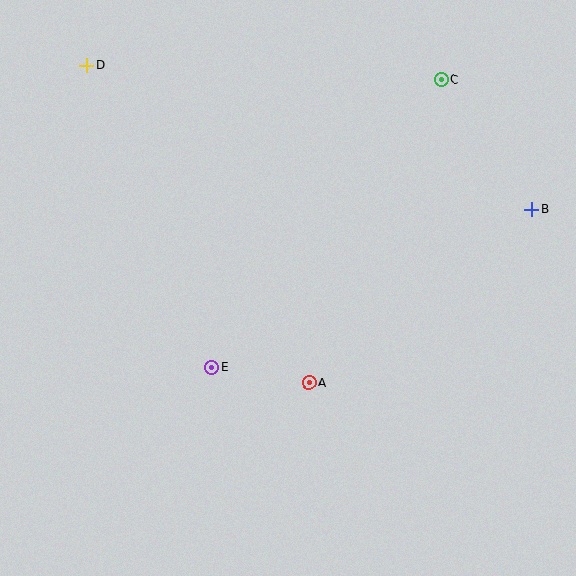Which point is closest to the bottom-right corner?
Point A is closest to the bottom-right corner.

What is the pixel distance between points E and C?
The distance between E and C is 368 pixels.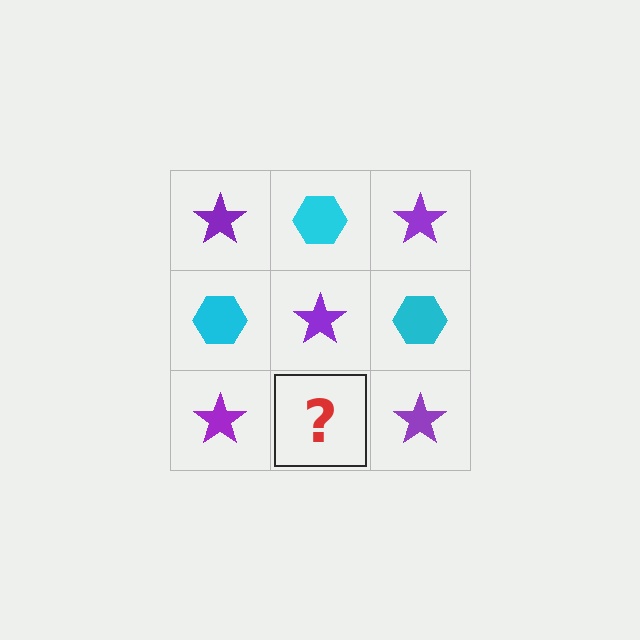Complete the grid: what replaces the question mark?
The question mark should be replaced with a cyan hexagon.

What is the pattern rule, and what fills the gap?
The rule is that it alternates purple star and cyan hexagon in a checkerboard pattern. The gap should be filled with a cyan hexagon.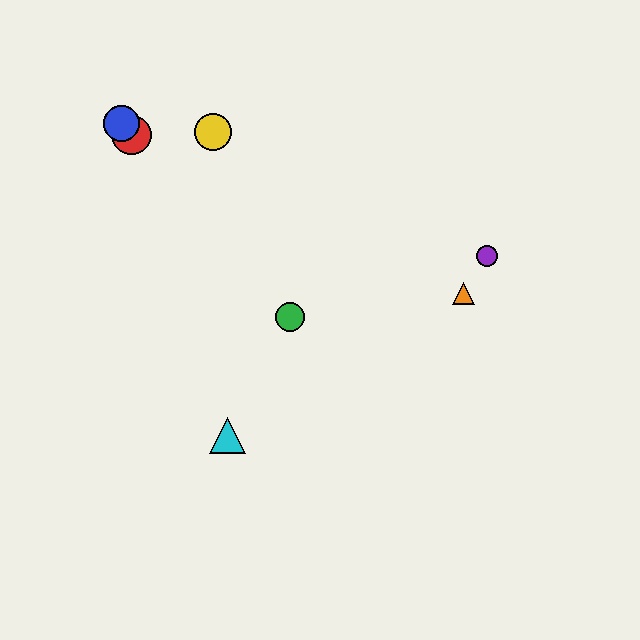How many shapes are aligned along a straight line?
3 shapes (the red circle, the blue circle, the green circle) are aligned along a straight line.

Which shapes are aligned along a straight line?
The red circle, the blue circle, the green circle are aligned along a straight line.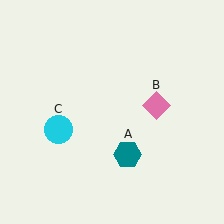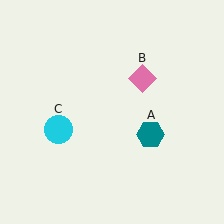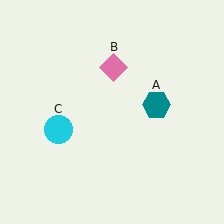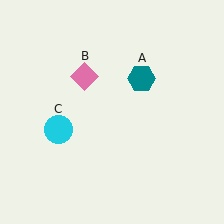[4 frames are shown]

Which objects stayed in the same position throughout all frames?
Cyan circle (object C) remained stationary.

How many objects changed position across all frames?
2 objects changed position: teal hexagon (object A), pink diamond (object B).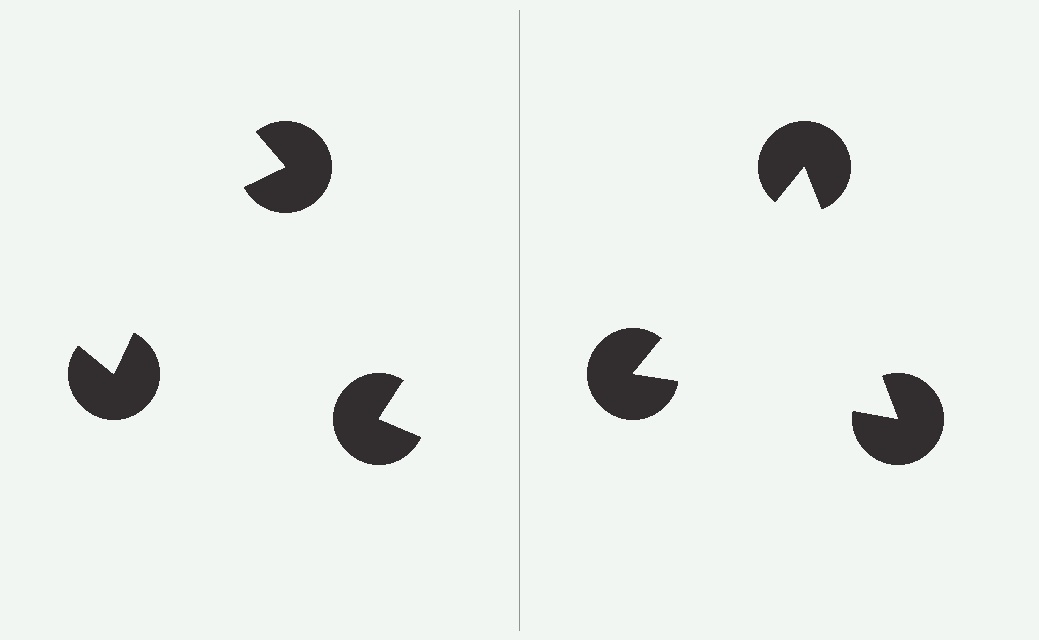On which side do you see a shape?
An illusory triangle appears on the right side. On the left side the wedge cuts are rotated, so no coherent shape forms.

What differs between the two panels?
The pac-man discs are positioned identically on both sides; only the wedge orientations differ. On the right they align to a triangle; on the left they are misaligned.